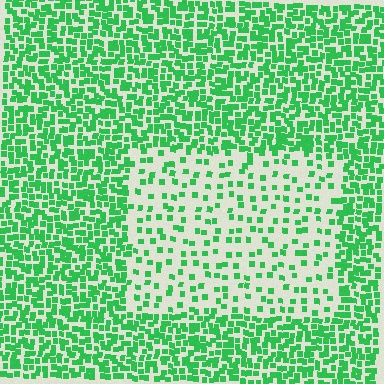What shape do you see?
I see a rectangle.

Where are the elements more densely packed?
The elements are more densely packed outside the rectangle boundary.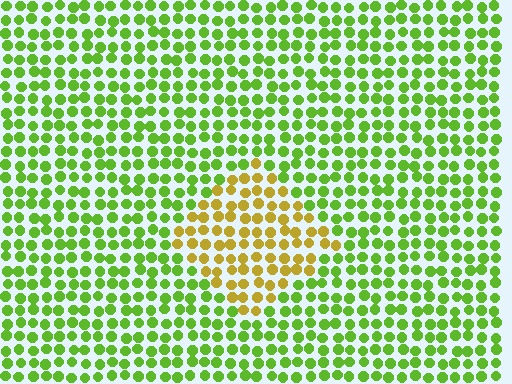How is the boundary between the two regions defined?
The boundary is defined purely by a slight shift in hue (about 48 degrees). Spacing, size, and orientation are identical on both sides.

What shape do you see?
I see a diamond.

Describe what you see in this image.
The image is filled with small lime elements in a uniform arrangement. A diamond-shaped region is visible where the elements are tinted to a slightly different hue, forming a subtle color boundary.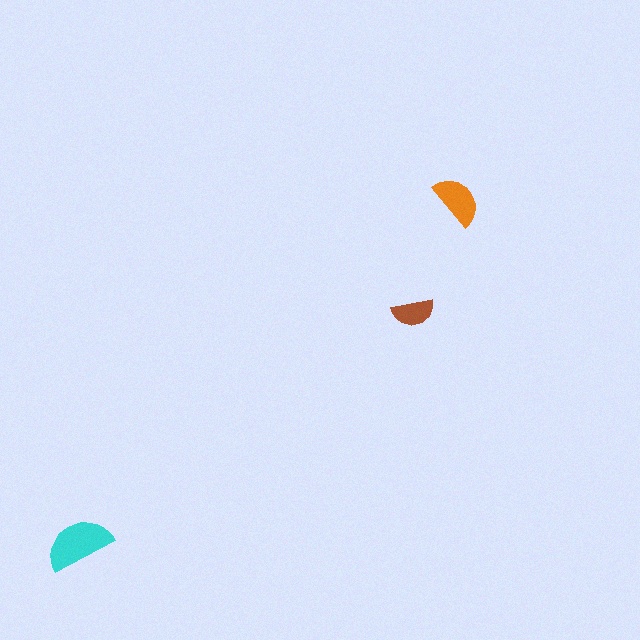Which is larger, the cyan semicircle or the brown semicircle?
The cyan one.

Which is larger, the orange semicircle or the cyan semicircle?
The cyan one.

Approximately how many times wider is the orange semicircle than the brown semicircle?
About 1.5 times wider.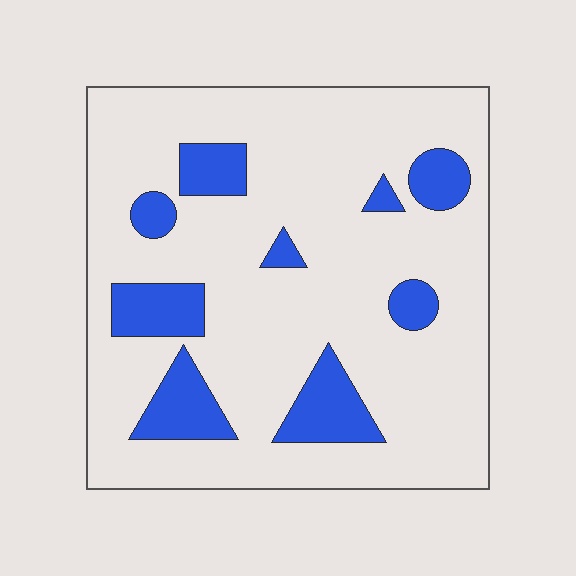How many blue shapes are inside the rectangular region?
9.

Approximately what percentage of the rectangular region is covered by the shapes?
Approximately 20%.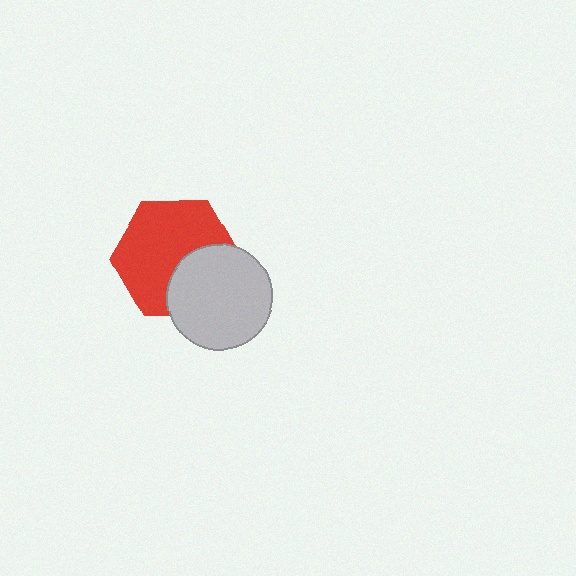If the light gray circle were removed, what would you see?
You would see the complete red hexagon.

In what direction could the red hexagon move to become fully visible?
The red hexagon could move toward the upper-left. That would shift it out from behind the light gray circle entirely.